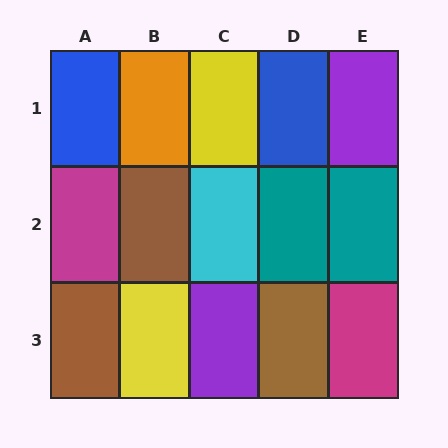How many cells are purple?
2 cells are purple.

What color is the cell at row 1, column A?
Blue.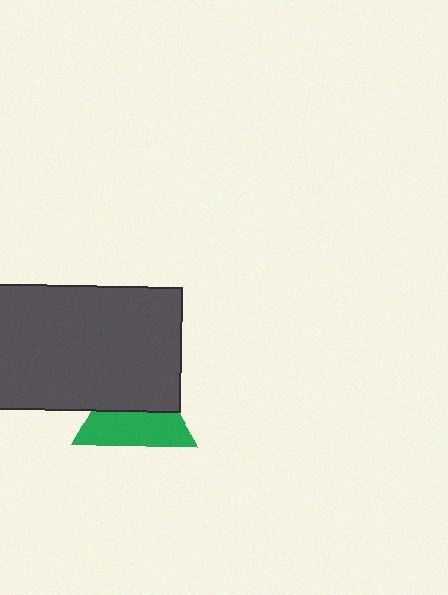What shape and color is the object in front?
The object in front is a dark gray rectangle.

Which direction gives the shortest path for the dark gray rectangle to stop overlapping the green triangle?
Moving up gives the shortest separation.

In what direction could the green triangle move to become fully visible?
The green triangle could move down. That would shift it out from behind the dark gray rectangle entirely.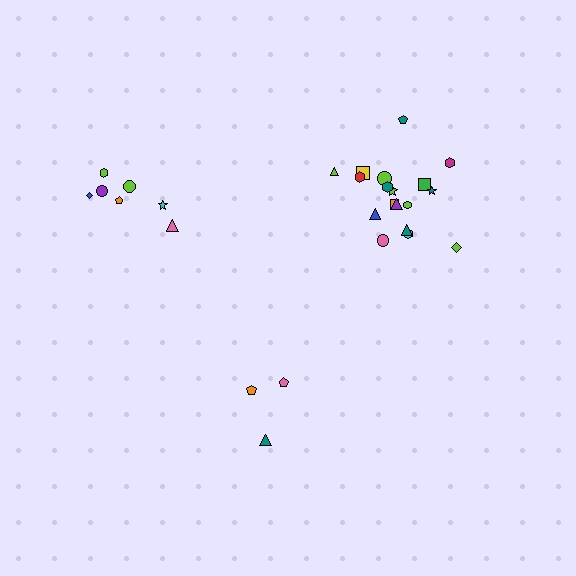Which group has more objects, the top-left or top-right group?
The top-right group.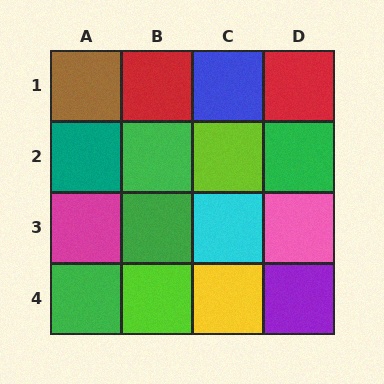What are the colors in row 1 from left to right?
Brown, red, blue, red.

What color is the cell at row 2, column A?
Teal.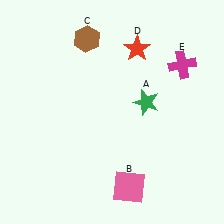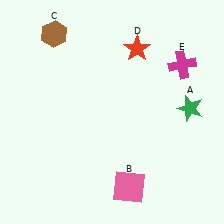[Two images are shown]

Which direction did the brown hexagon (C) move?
The brown hexagon (C) moved left.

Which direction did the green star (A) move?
The green star (A) moved right.